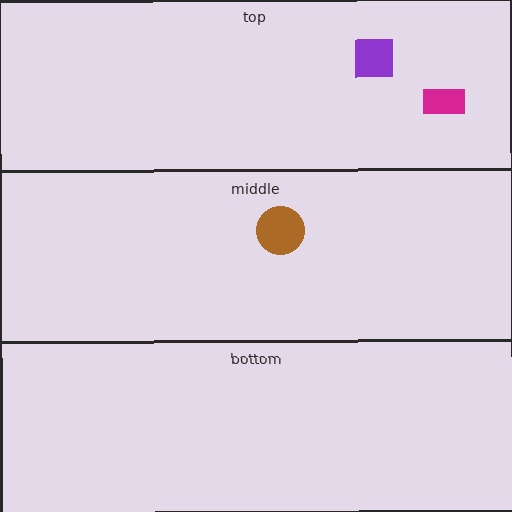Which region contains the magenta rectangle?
The top region.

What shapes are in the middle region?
The brown circle.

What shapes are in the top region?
The purple square, the magenta rectangle.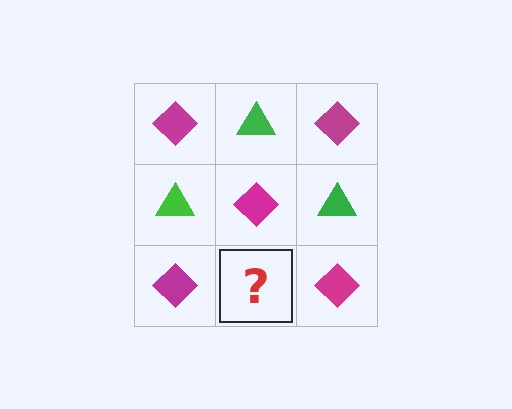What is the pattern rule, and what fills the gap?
The rule is that it alternates magenta diamond and green triangle in a checkerboard pattern. The gap should be filled with a green triangle.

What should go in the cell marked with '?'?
The missing cell should contain a green triangle.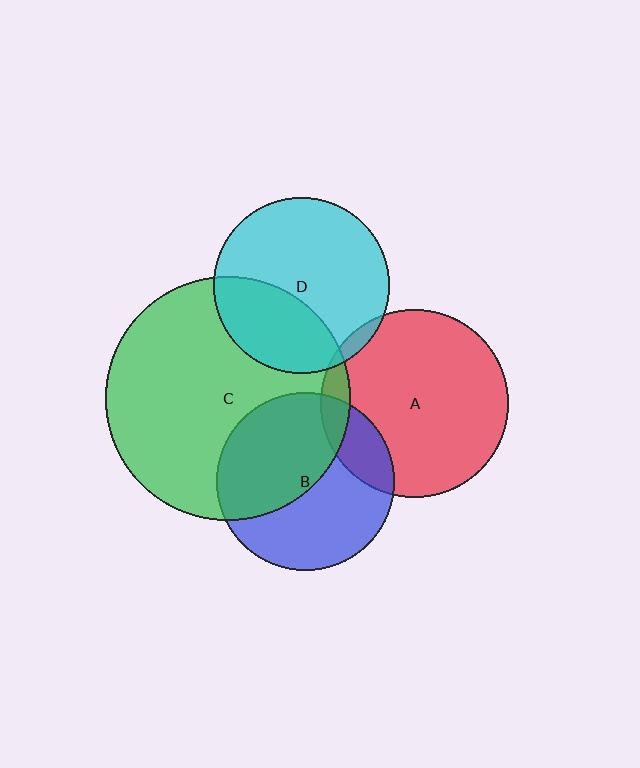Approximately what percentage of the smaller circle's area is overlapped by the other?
Approximately 10%.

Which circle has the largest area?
Circle C (green).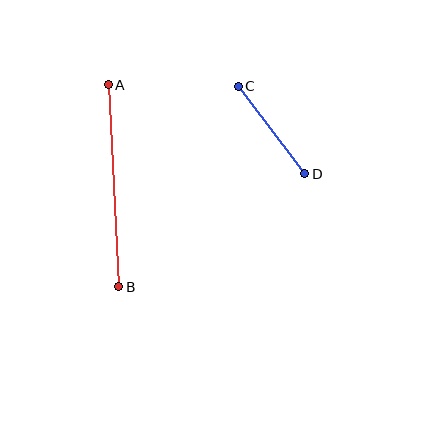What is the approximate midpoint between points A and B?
The midpoint is at approximately (113, 186) pixels.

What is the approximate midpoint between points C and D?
The midpoint is at approximately (272, 130) pixels.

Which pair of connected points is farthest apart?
Points A and B are farthest apart.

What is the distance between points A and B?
The distance is approximately 202 pixels.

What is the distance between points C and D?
The distance is approximately 110 pixels.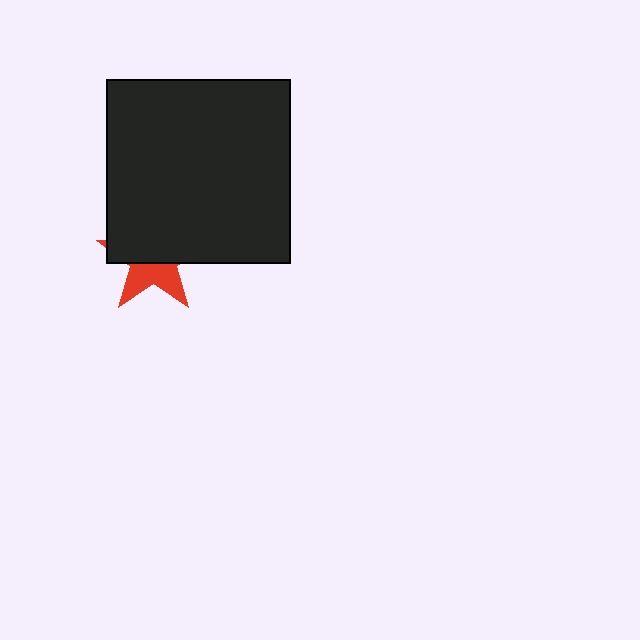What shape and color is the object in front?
The object in front is a black square.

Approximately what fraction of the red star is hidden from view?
Roughly 59% of the red star is hidden behind the black square.